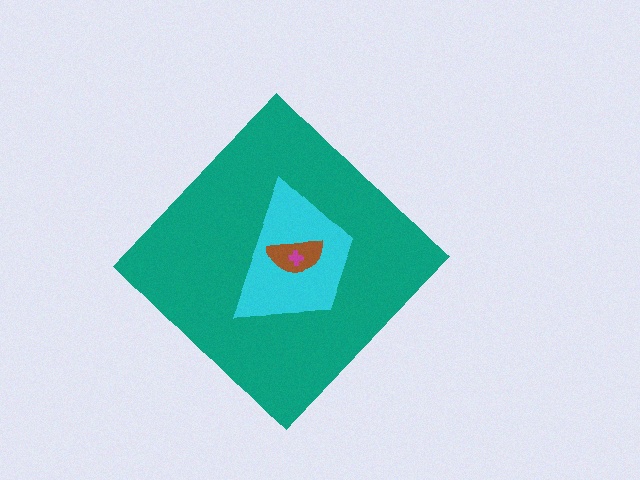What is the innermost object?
The magenta cross.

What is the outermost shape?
The teal diamond.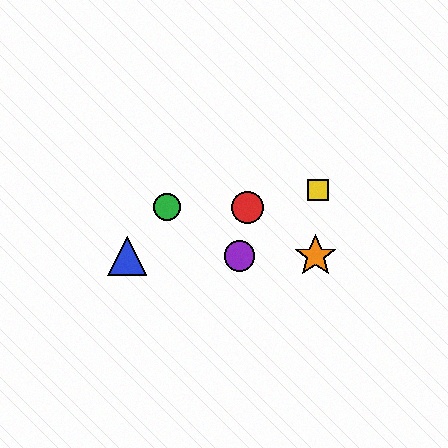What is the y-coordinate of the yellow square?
The yellow square is at y≈190.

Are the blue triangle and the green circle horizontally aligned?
No, the blue triangle is at y≈256 and the green circle is at y≈207.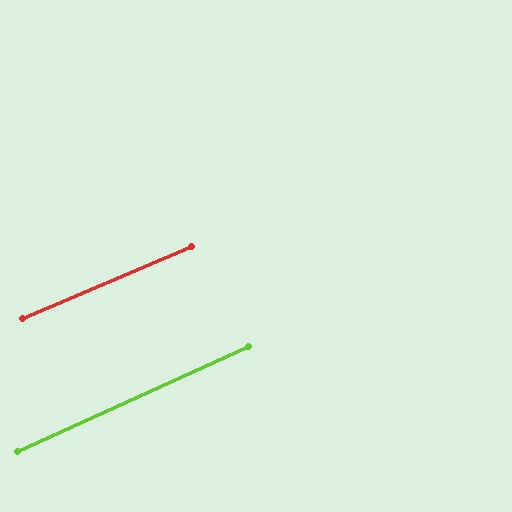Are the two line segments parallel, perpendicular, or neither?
Parallel — their directions differ by only 1.5°.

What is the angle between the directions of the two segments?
Approximately 1 degree.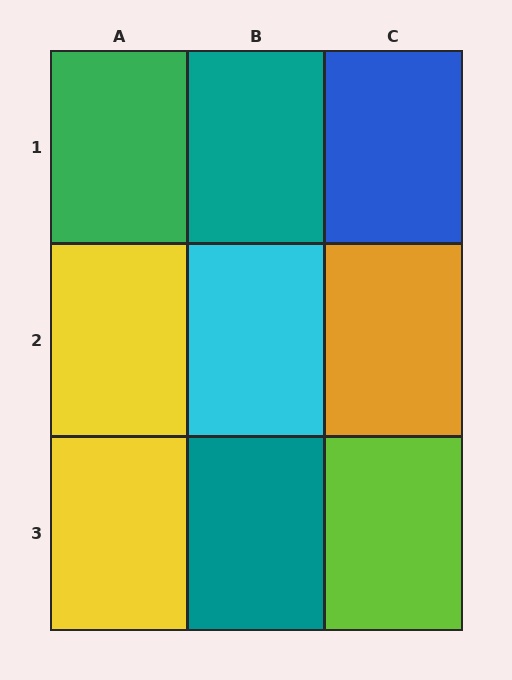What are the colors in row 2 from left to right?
Yellow, cyan, orange.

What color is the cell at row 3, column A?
Yellow.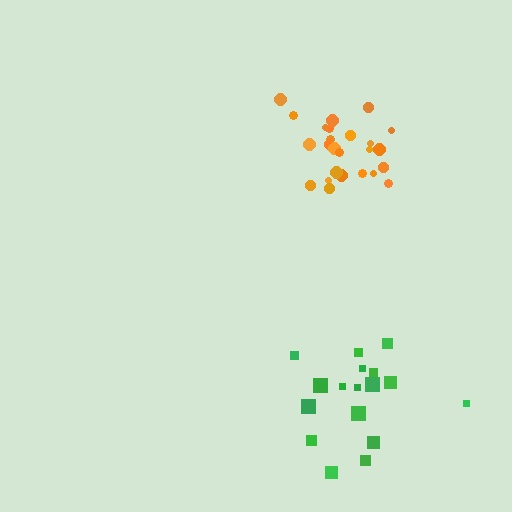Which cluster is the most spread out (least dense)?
Green.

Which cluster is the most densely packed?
Orange.